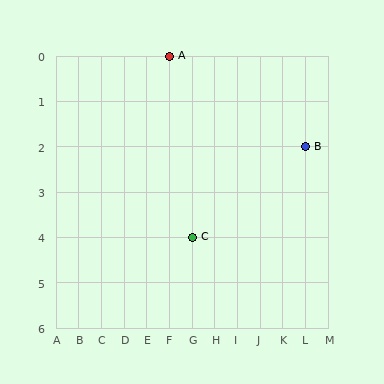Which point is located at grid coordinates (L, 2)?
Point B is at (L, 2).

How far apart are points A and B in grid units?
Points A and B are 6 columns and 2 rows apart (about 6.3 grid units diagonally).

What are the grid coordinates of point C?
Point C is at grid coordinates (G, 4).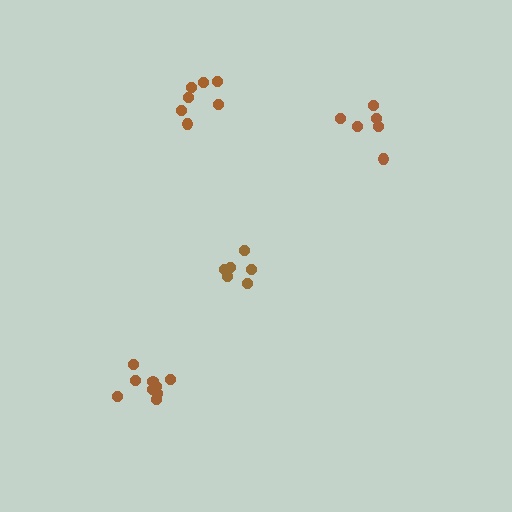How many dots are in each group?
Group 1: 6 dots, Group 2: 7 dots, Group 3: 6 dots, Group 4: 9 dots (28 total).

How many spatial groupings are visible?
There are 4 spatial groupings.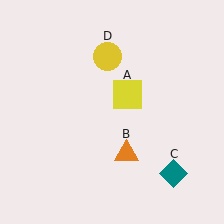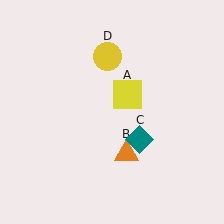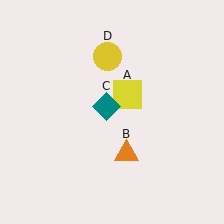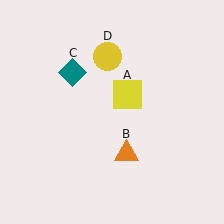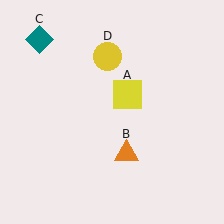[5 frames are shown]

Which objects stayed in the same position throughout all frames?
Yellow square (object A) and orange triangle (object B) and yellow circle (object D) remained stationary.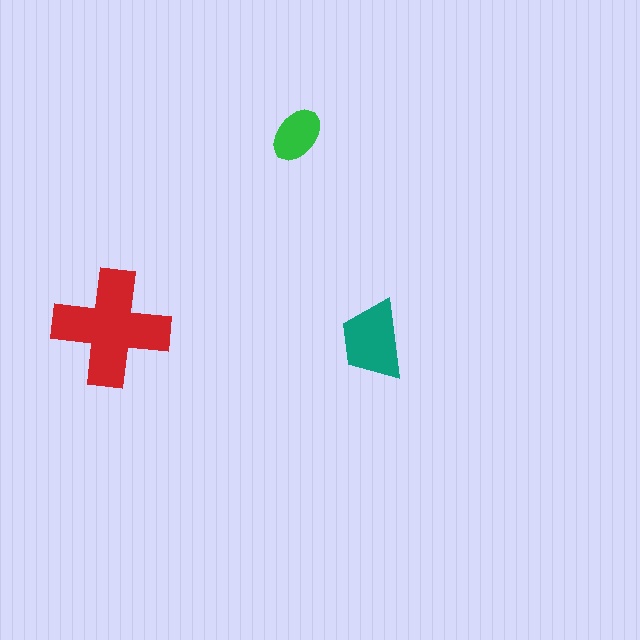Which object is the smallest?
The green ellipse.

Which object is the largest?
The red cross.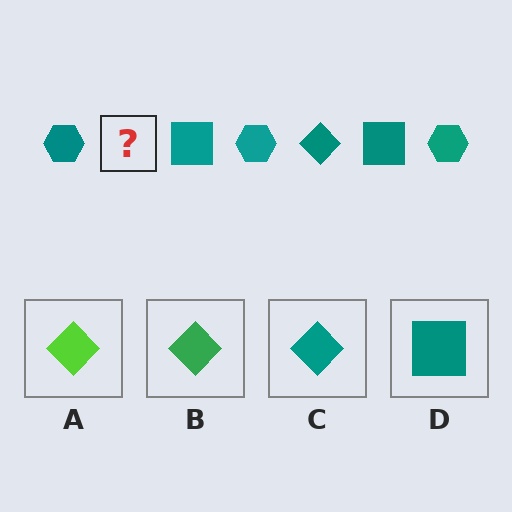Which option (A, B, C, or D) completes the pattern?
C.